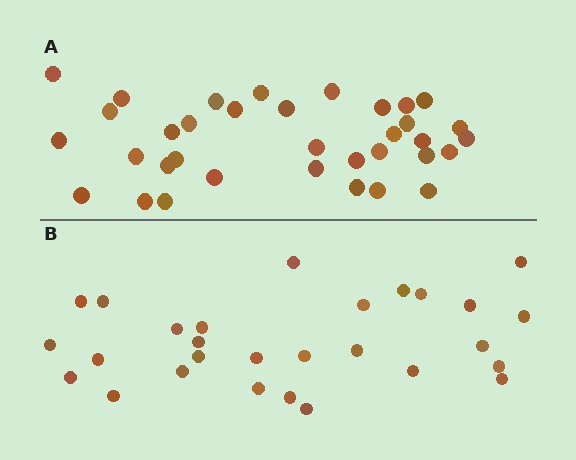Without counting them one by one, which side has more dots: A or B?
Region A (the top region) has more dots.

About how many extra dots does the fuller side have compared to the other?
Region A has roughly 8 or so more dots than region B.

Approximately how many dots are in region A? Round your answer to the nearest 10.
About 40 dots. (The exact count is 35, which rounds to 40.)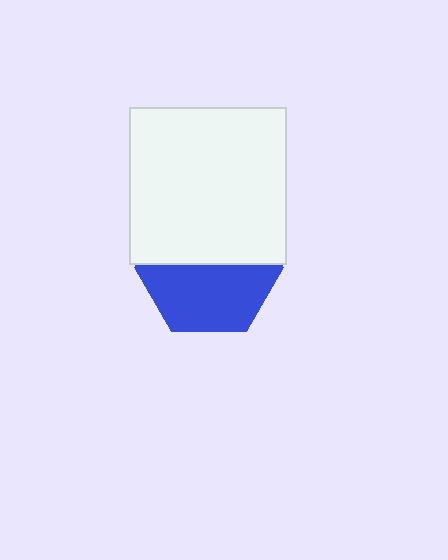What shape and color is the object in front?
The object in front is a white square.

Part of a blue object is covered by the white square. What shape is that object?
It is a hexagon.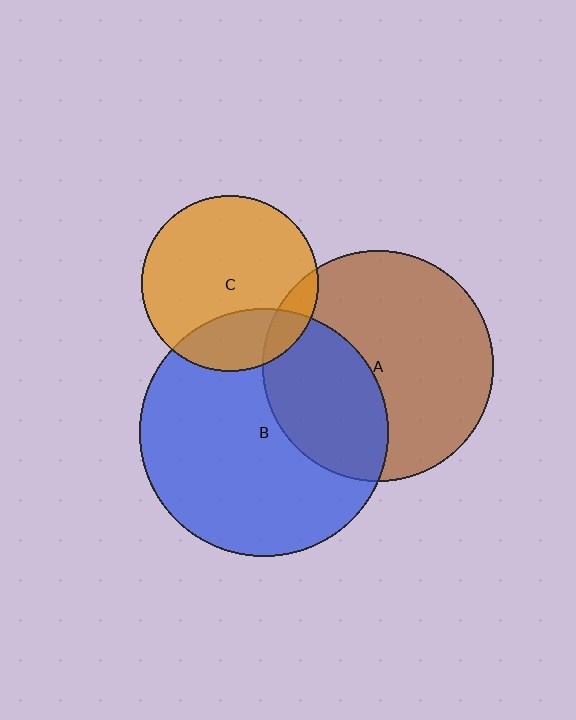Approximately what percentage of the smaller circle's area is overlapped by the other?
Approximately 25%.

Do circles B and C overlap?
Yes.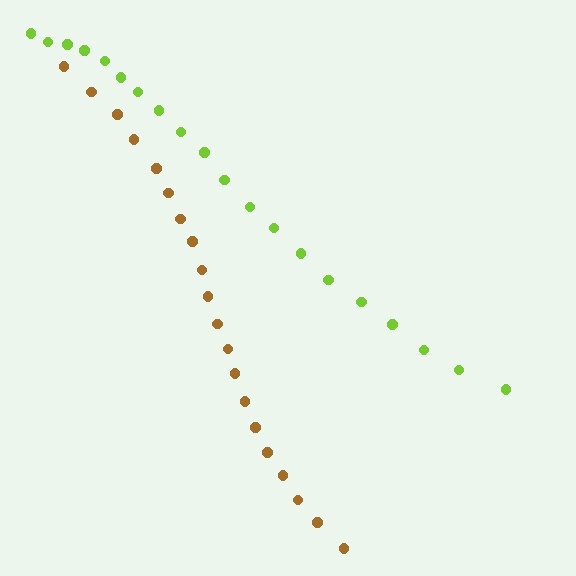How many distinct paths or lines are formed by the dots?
There are 2 distinct paths.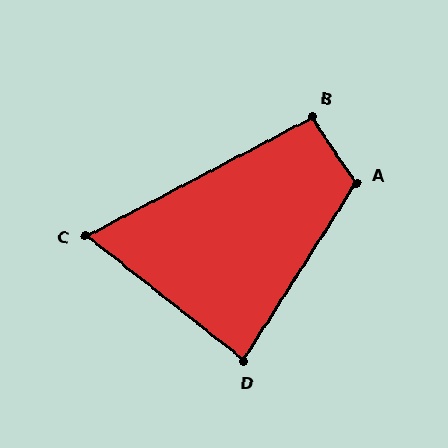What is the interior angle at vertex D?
Approximately 84 degrees (acute).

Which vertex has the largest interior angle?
A, at approximately 114 degrees.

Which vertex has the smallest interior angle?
C, at approximately 66 degrees.